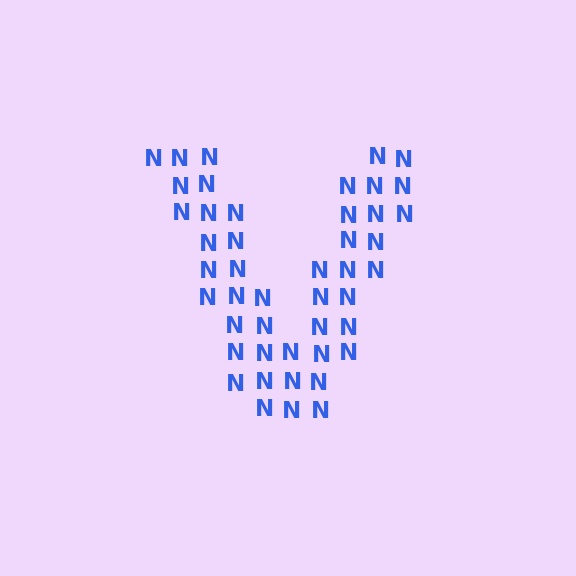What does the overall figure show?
The overall figure shows the letter V.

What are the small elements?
The small elements are letter N's.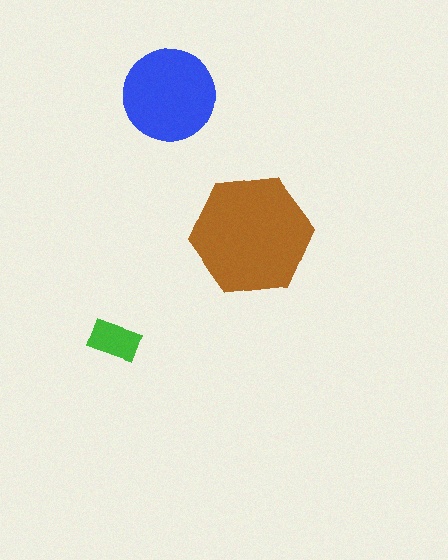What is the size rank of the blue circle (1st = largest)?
2nd.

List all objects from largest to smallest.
The brown hexagon, the blue circle, the green rectangle.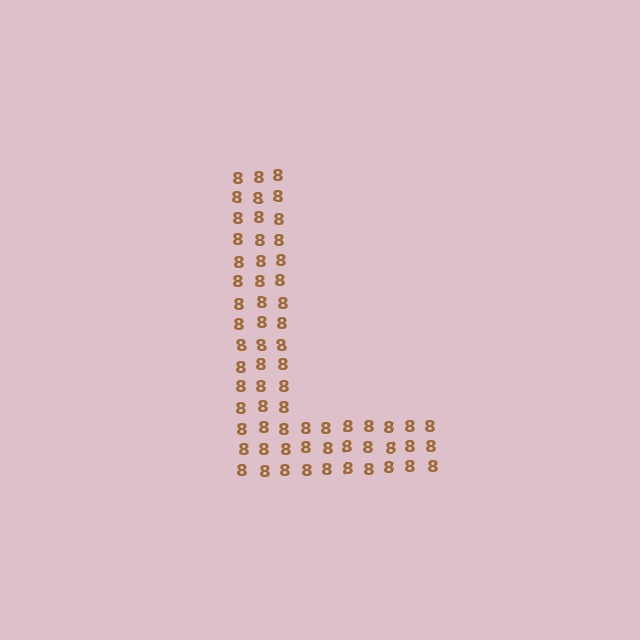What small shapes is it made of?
It is made of small digit 8's.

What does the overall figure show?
The overall figure shows the letter L.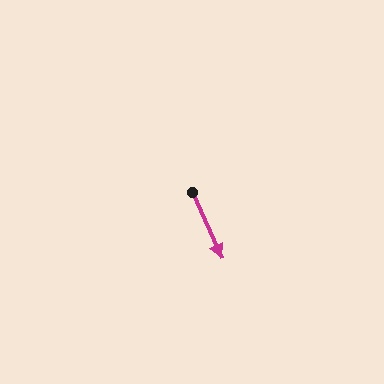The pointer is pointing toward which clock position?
Roughly 5 o'clock.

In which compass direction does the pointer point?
Southeast.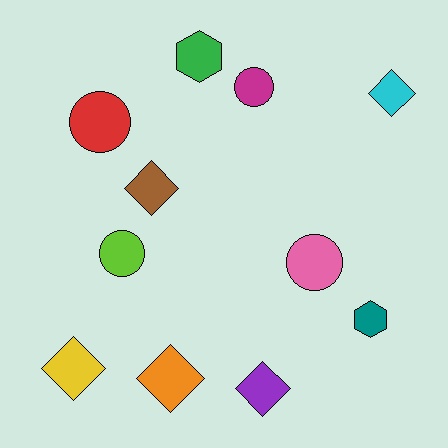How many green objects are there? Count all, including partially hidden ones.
There is 1 green object.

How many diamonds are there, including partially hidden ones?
There are 5 diamonds.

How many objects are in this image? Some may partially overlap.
There are 11 objects.